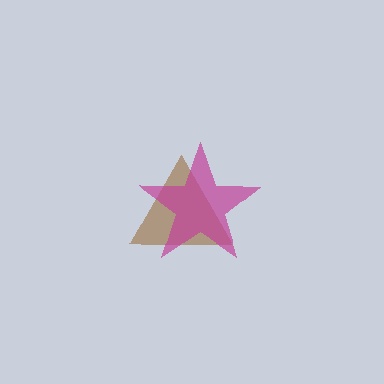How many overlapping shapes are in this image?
There are 2 overlapping shapes in the image.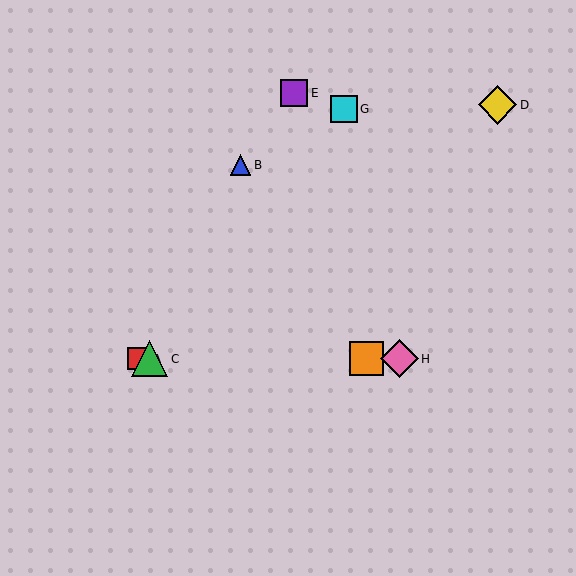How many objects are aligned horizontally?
4 objects (A, C, F, H) are aligned horizontally.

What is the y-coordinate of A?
Object A is at y≈359.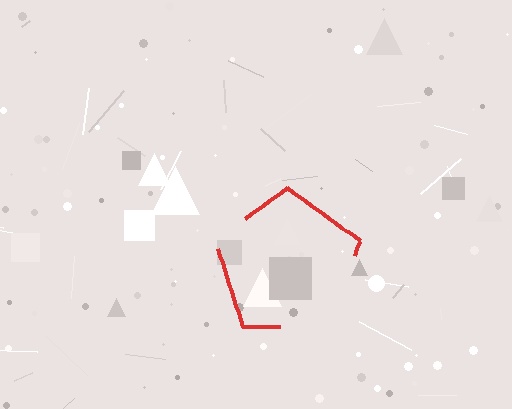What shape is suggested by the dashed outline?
The dashed outline suggests a pentagon.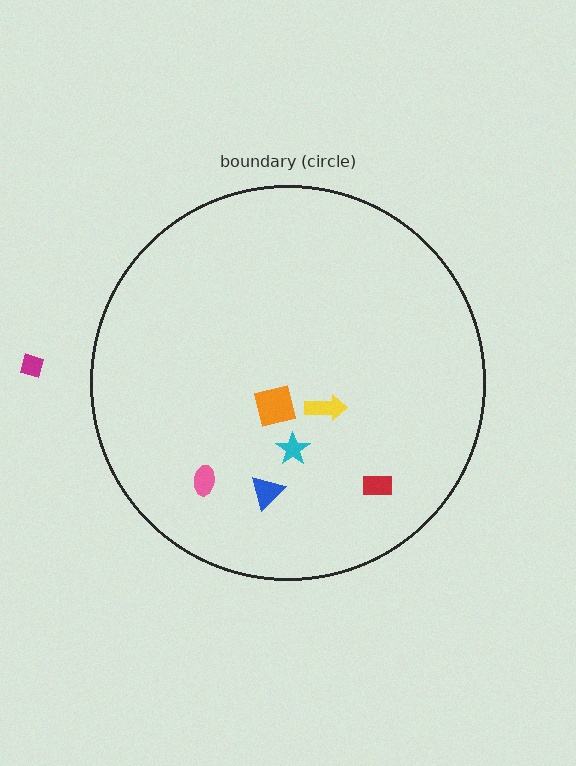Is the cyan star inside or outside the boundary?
Inside.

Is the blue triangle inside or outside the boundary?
Inside.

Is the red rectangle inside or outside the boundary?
Inside.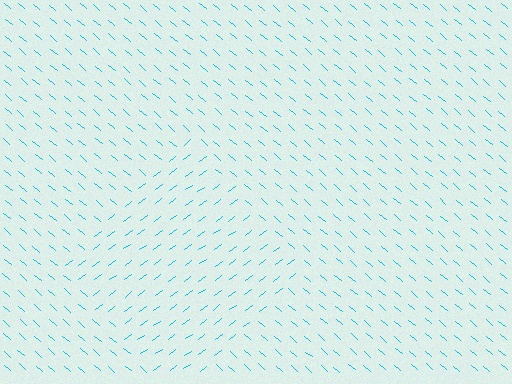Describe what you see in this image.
The image is filled with small cyan line segments. A diamond region in the image has lines oriented differently from the surrounding lines, creating a visible texture boundary.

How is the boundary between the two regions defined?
The boundary is defined purely by a change in line orientation (approximately 77 degrees difference). All lines are the same color and thickness.